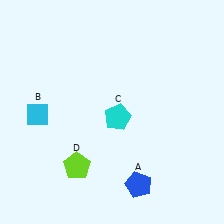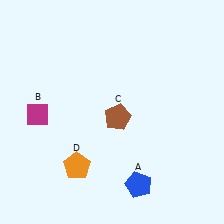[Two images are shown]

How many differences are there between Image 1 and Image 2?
There are 3 differences between the two images.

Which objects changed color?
B changed from cyan to magenta. C changed from cyan to brown. D changed from lime to orange.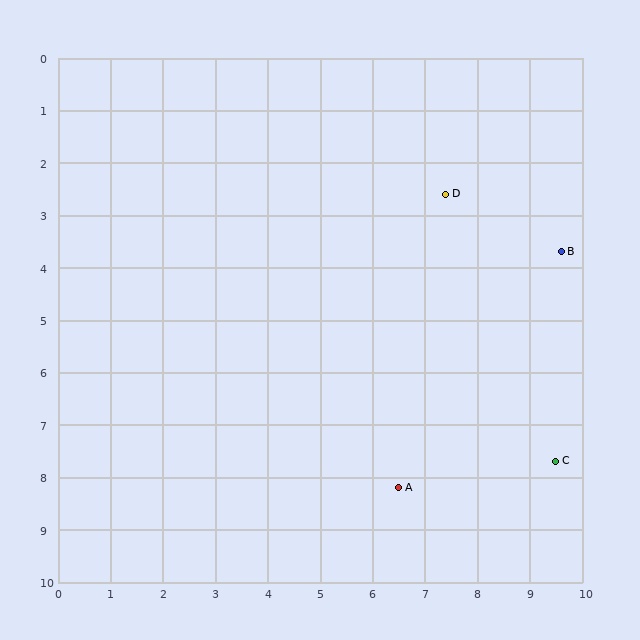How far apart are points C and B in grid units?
Points C and B are about 4.0 grid units apart.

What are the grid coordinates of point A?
Point A is at approximately (6.5, 8.2).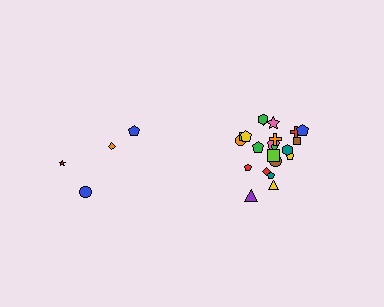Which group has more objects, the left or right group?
The right group.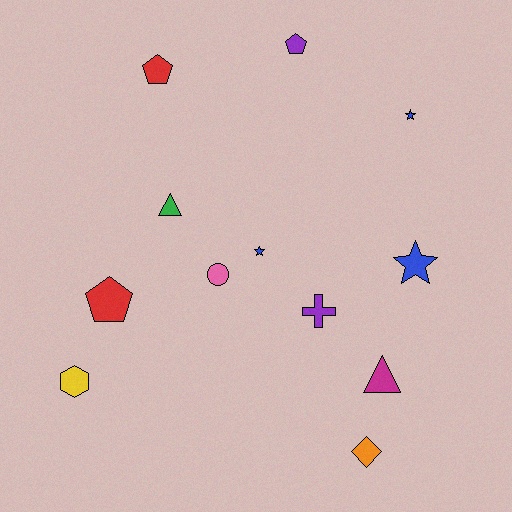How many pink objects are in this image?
There is 1 pink object.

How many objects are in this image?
There are 12 objects.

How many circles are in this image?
There is 1 circle.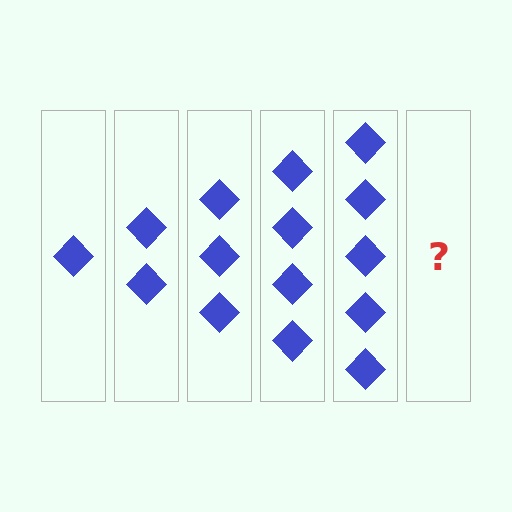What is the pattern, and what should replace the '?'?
The pattern is that each step adds one more diamond. The '?' should be 6 diamonds.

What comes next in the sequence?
The next element should be 6 diamonds.